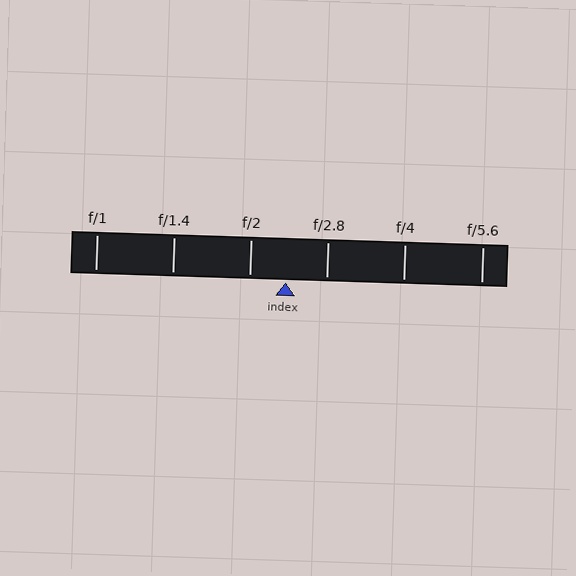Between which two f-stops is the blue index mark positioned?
The index mark is between f/2 and f/2.8.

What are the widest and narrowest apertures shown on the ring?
The widest aperture shown is f/1 and the narrowest is f/5.6.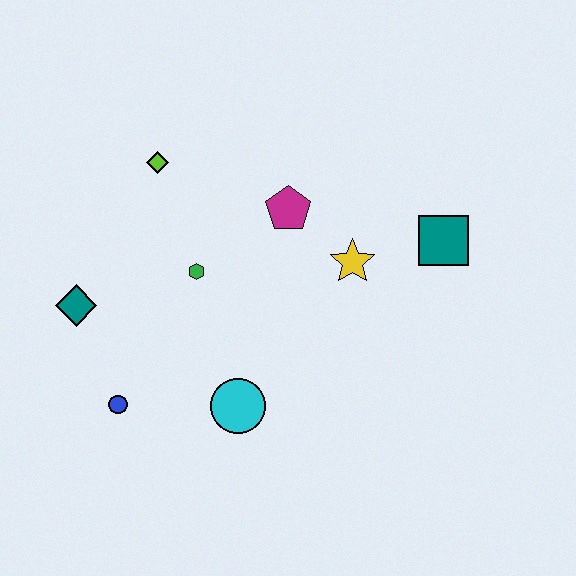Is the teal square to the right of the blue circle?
Yes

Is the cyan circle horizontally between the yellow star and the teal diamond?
Yes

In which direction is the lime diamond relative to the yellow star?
The lime diamond is to the left of the yellow star.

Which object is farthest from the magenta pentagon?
The blue circle is farthest from the magenta pentagon.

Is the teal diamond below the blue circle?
No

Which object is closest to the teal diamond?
The blue circle is closest to the teal diamond.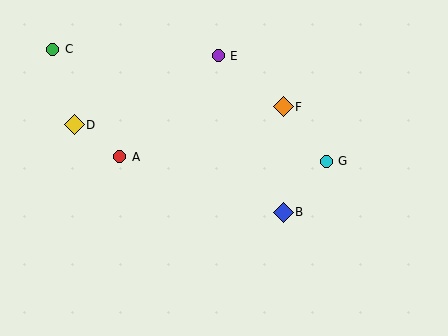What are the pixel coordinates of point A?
Point A is at (120, 157).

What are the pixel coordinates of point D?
Point D is at (74, 125).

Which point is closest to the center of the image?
Point B at (283, 212) is closest to the center.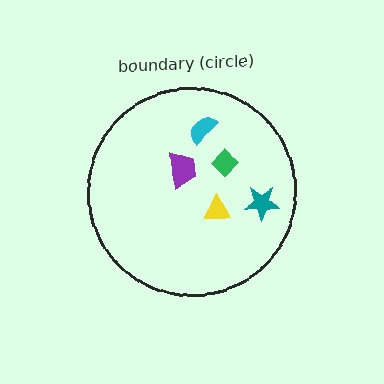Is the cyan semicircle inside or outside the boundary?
Inside.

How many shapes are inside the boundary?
5 inside, 0 outside.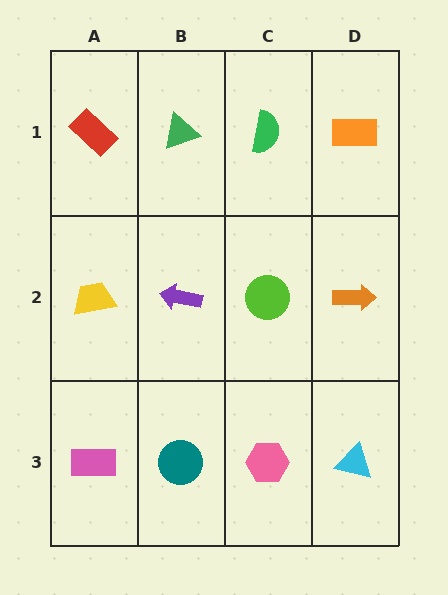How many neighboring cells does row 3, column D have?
2.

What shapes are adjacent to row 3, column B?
A purple arrow (row 2, column B), a pink rectangle (row 3, column A), a pink hexagon (row 3, column C).